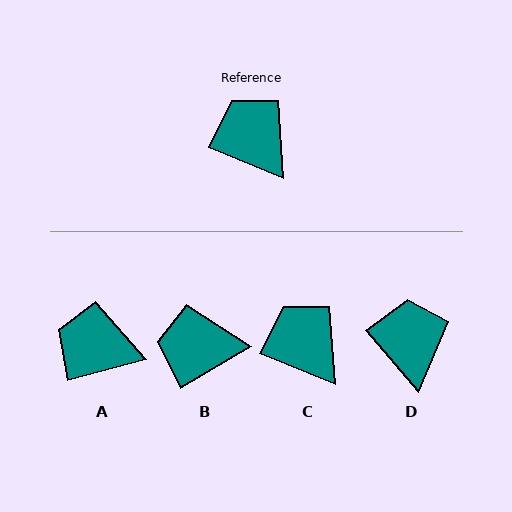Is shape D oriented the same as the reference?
No, it is off by about 27 degrees.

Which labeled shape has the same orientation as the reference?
C.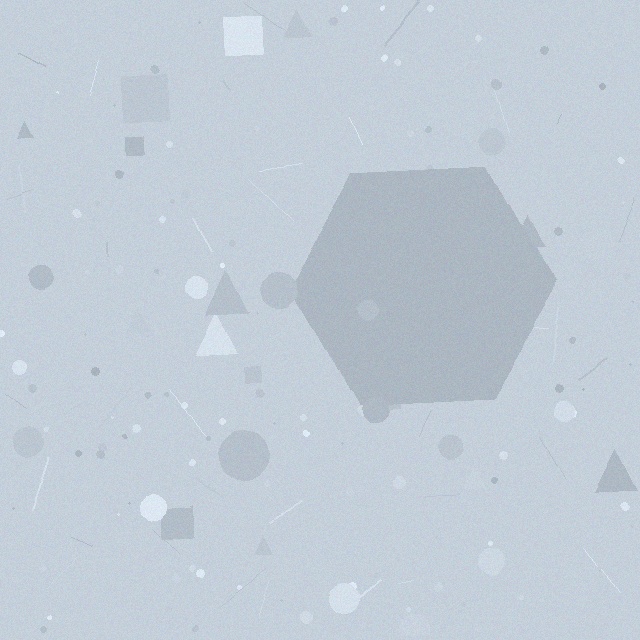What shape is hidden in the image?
A hexagon is hidden in the image.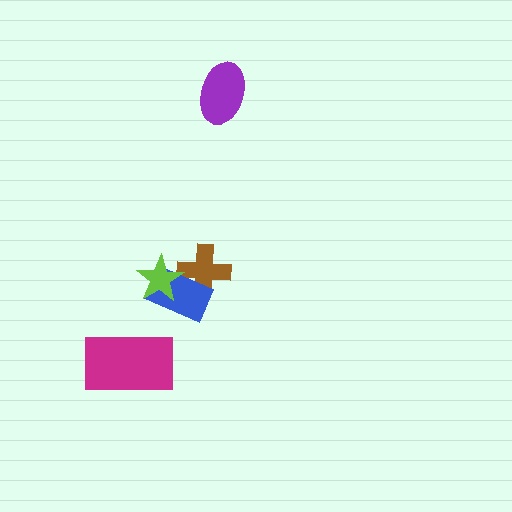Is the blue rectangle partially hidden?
Yes, it is partially covered by another shape.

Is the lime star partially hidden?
No, no other shape covers it.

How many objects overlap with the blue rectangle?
2 objects overlap with the blue rectangle.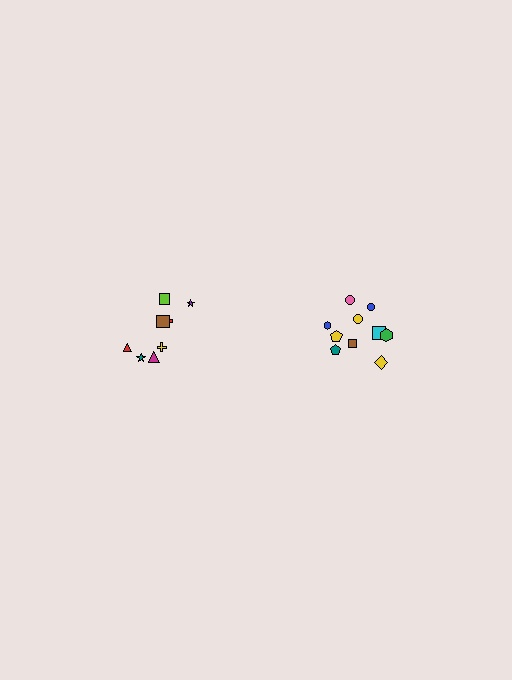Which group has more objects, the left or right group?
The right group.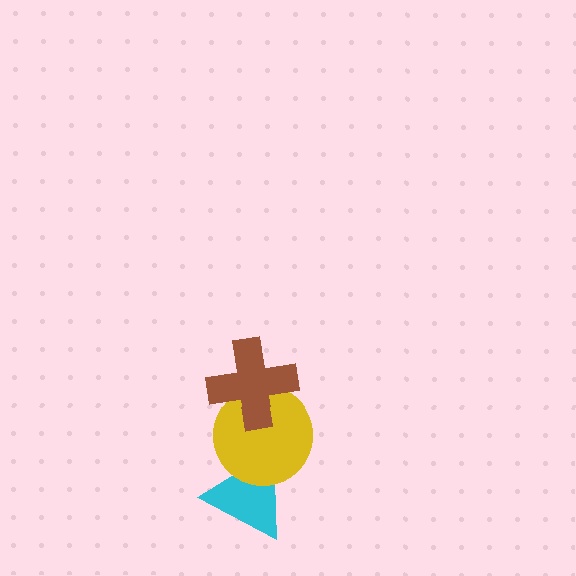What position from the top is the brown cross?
The brown cross is 1st from the top.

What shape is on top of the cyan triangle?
The yellow circle is on top of the cyan triangle.